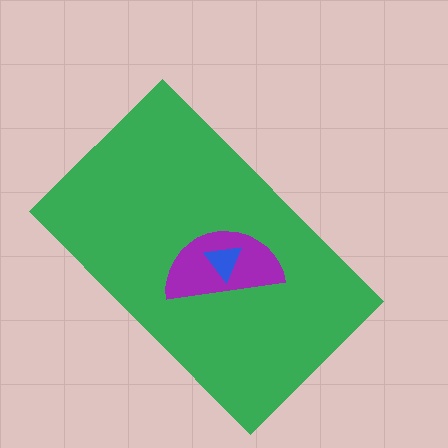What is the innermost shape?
The blue triangle.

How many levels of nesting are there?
3.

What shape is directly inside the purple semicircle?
The blue triangle.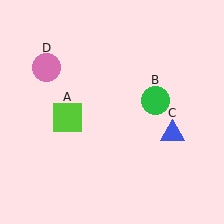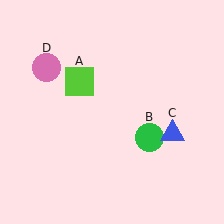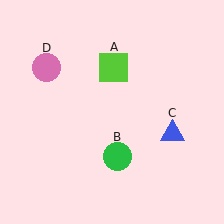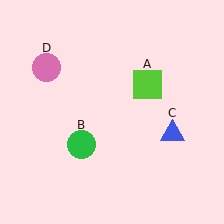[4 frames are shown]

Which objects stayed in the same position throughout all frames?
Blue triangle (object C) and pink circle (object D) remained stationary.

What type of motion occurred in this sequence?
The lime square (object A), green circle (object B) rotated clockwise around the center of the scene.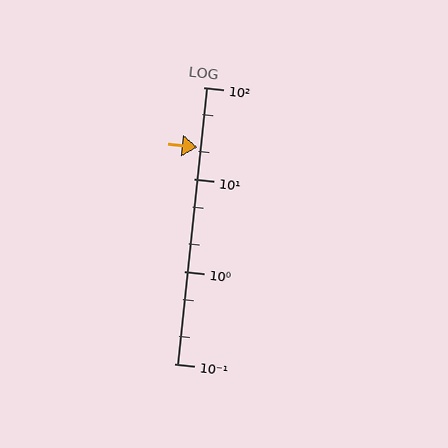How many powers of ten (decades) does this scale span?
The scale spans 3 decades, from 0.1 to 100.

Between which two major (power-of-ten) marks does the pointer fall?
The pointer is between 10 and 100.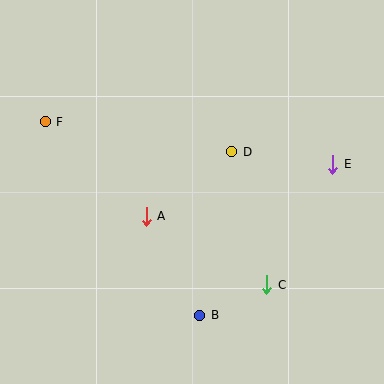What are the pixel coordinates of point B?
Point B is at (200, 315).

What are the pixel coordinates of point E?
Point E is at (333, 164).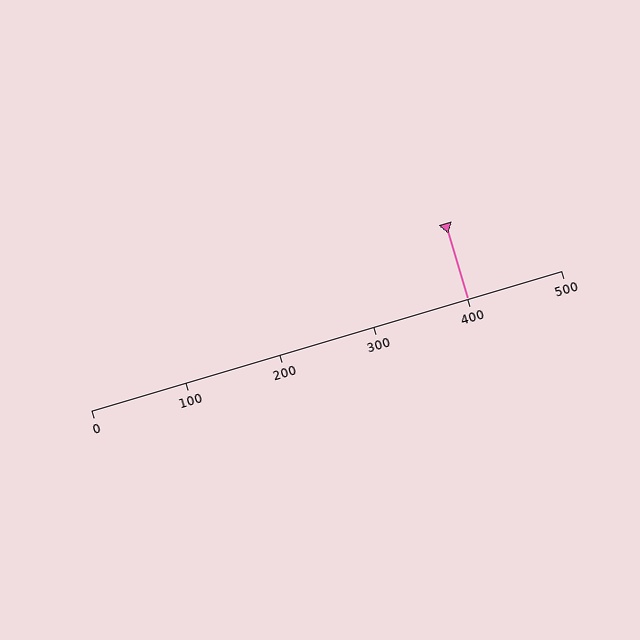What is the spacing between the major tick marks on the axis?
The major ticks are spaced 100 apart.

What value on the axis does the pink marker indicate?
The marker indicates approximately 400.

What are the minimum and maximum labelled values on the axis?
The axis runs from 0 to 500.